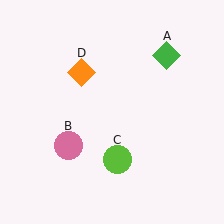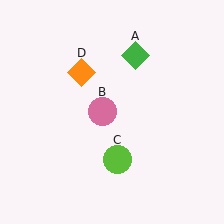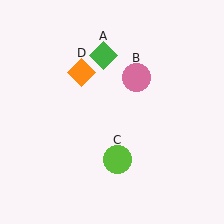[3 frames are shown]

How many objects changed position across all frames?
2 objects changed position: green diamond (object A), pink circle (object B).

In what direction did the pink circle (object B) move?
The pink circle (object B) moved up and to the right.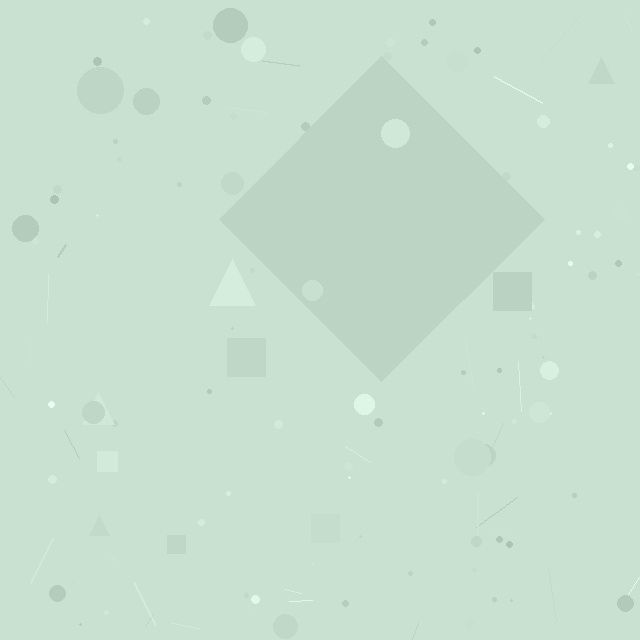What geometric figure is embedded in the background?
A diamond is embedded in the background.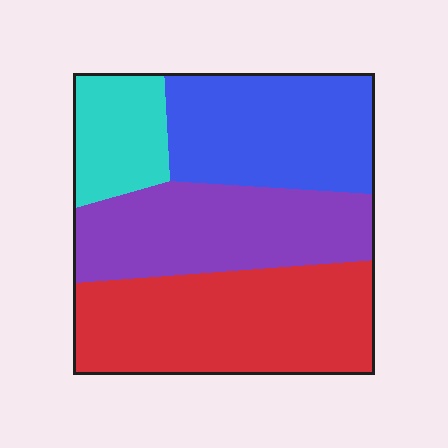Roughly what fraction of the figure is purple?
Purple covers 27% of the figure.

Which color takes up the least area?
Cyan, at roughly 15%.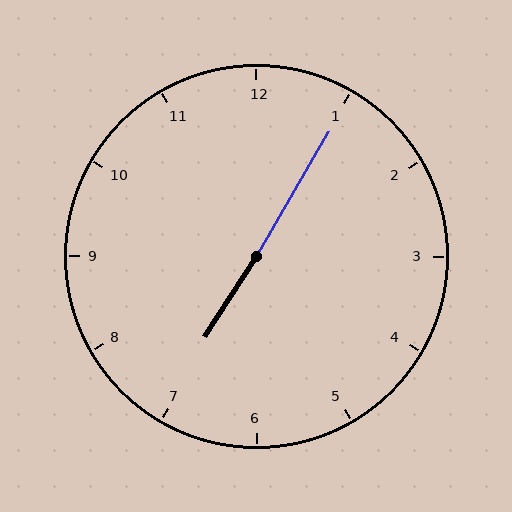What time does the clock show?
7:05.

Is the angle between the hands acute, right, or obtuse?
It is obtuse.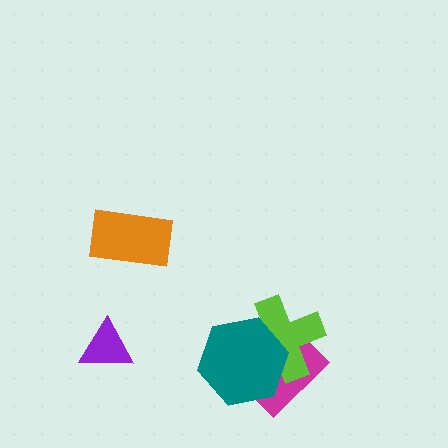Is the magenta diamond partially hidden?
Yes, it is partially covered by another shape.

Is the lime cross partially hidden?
Yes, it is partially covered by another shape.